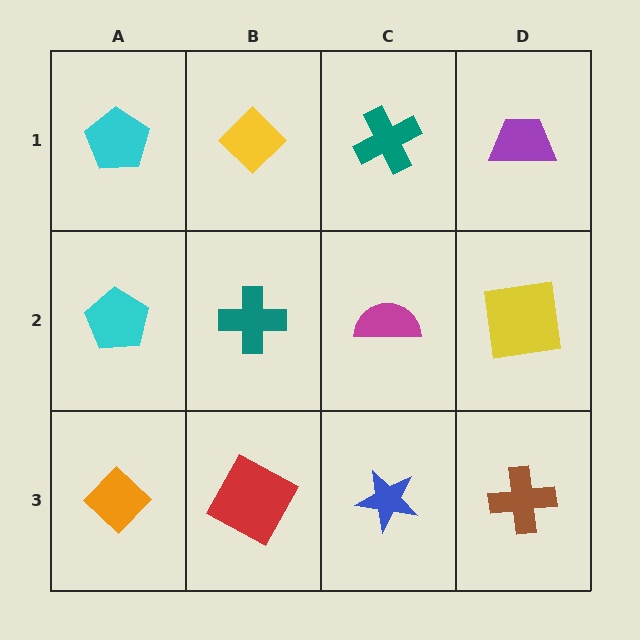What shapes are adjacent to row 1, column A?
A cyan pentagon (row 2, column A), a yellow diamond (row 1, column B).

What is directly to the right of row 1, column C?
A purple trapezoid.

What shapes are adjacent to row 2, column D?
A purple trapezoid (row 1, column D), a brown cross (row 3, column D), a magenta semicircle (row 2, column C).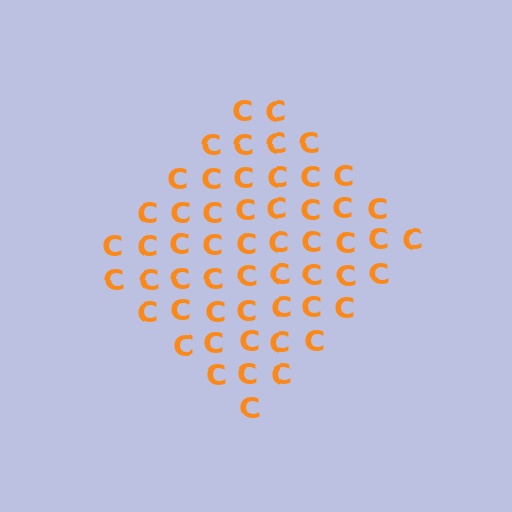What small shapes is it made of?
It is made of small letter C's.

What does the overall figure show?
The overall figure shows a diamond.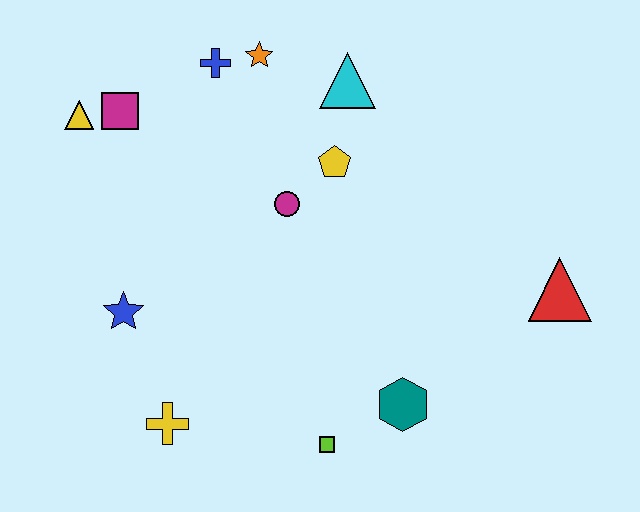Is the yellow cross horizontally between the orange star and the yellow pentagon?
No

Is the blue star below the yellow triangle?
Yes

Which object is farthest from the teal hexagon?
The yellow triangle is farthest from the teal hexagon.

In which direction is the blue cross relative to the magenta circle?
The blue cross is above the magenta circle.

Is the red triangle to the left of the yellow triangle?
No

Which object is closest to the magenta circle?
The yellow pentagon is closest to the magenta circle.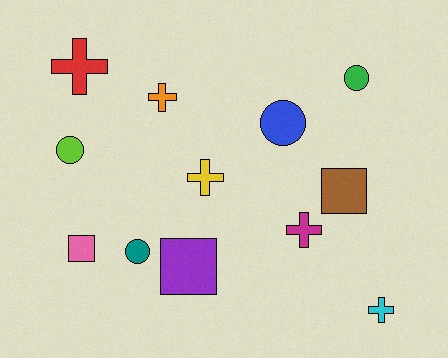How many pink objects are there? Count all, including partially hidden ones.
There is 1 pink object.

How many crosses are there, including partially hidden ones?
There are 5 crosses.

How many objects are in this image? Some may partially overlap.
There are 12 objects.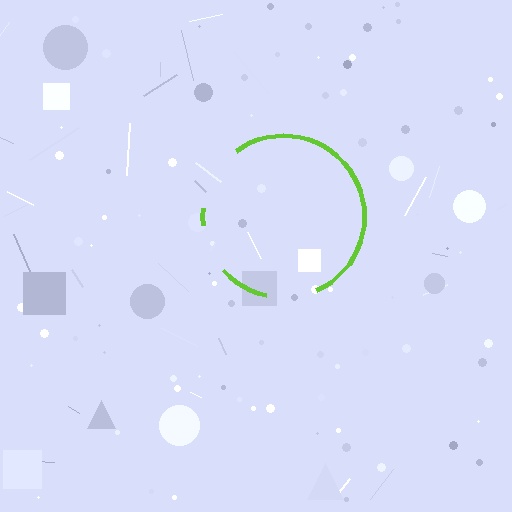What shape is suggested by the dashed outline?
The dashed outline suggests a circle.